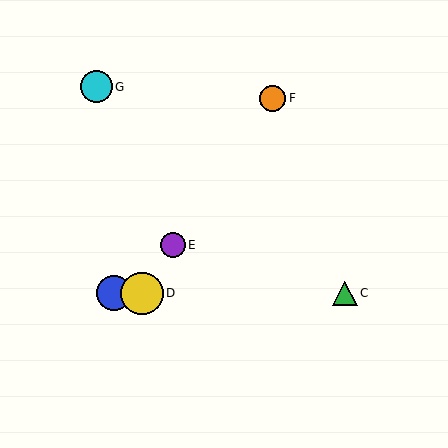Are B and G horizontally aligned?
No, B is at y≈293 and G is at y≈87.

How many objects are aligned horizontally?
4 objects (A, B, C, D) are aligned horizontally.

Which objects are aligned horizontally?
Objects A, B, C, D are aligned horizontally.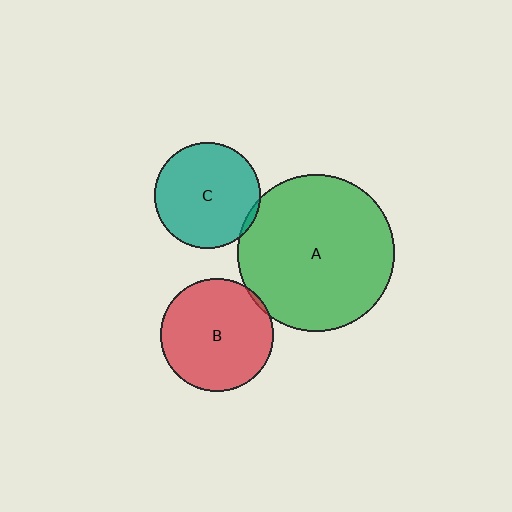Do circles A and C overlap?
Yes.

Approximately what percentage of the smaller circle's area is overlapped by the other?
Approximately 5%.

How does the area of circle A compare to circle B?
Approximately 1.9 times.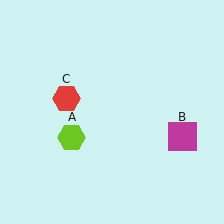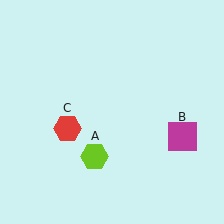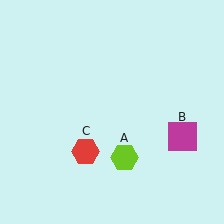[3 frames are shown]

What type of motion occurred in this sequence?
The lime hexagon (object A), red hexagon (object C) rotated counterclockwise around the center of the scene.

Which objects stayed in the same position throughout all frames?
Magenta square (object B) remained stationary.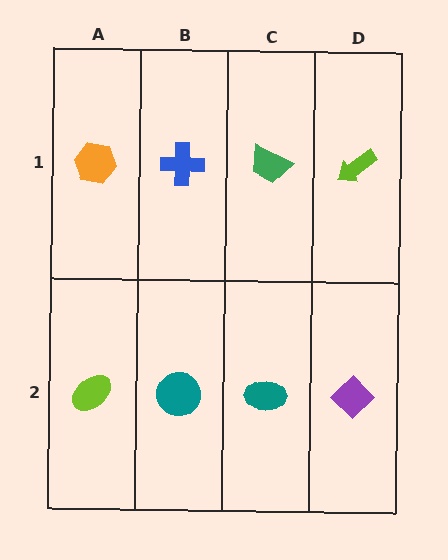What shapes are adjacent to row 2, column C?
A green trapezoid (row 1, column C), a teal circle (row 2, column B), a purple diamond (row 2, column D).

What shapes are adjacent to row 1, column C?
A teal ellipse (row 2, column C), a blue cross (row 1, column B), a lime arrow (row 1, column D).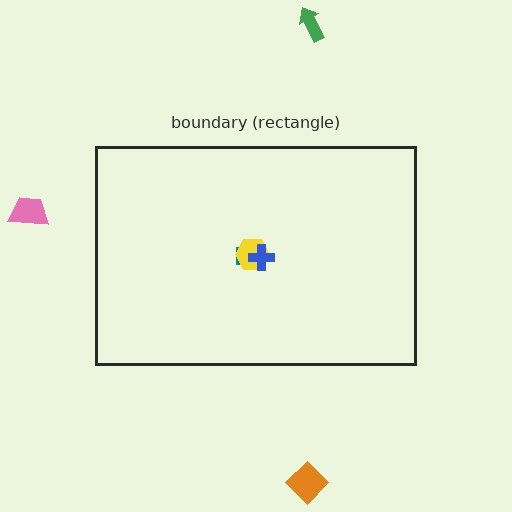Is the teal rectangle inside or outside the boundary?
Inside.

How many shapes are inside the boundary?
3 inside, 3 outside.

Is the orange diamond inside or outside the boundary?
Outside.